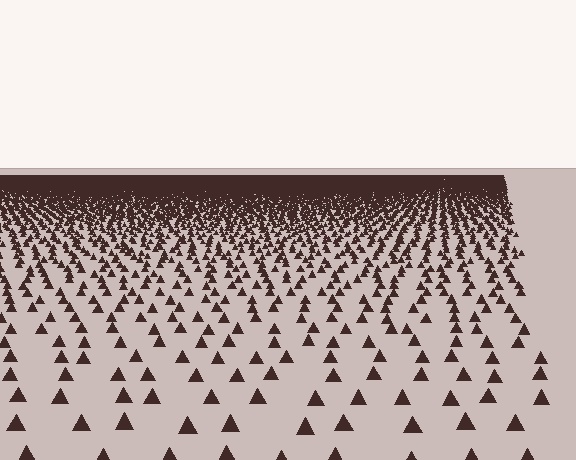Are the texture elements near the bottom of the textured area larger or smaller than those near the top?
Larger. Near the bottom, elements are closer to the viewer and appear at a bigger on-screen size.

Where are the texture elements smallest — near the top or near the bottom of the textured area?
Near the top.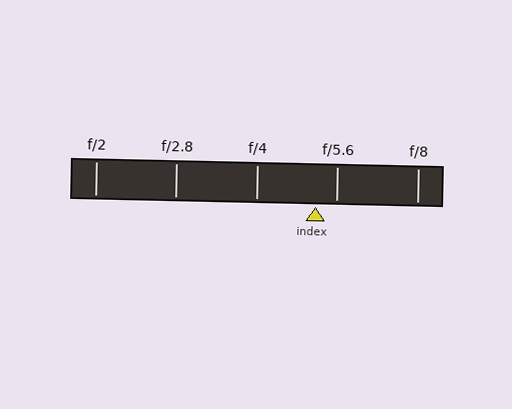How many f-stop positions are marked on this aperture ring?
There are 5 f-stop positions marked.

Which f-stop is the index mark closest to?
The index mark is closest to f/5.6.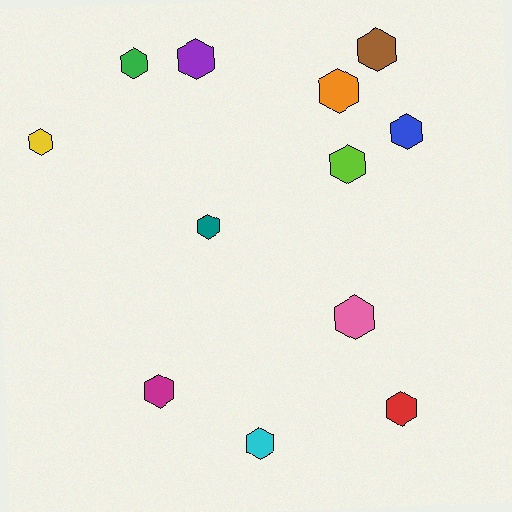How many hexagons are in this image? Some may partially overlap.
There are 12 hexagons.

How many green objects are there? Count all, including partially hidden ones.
There is 1 green object.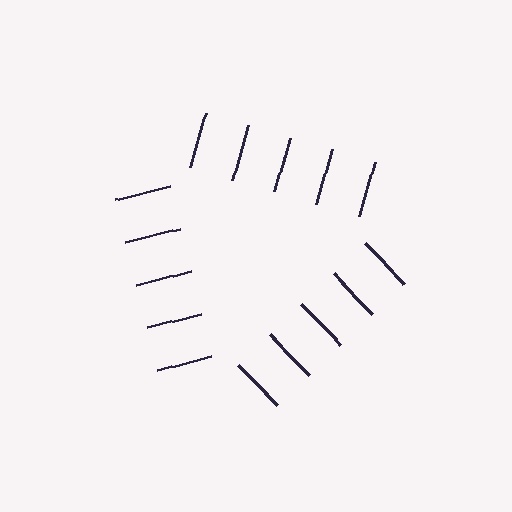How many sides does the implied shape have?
3 sides — the line-ends trace a triangle.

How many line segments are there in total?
15 — 5 along each of the 3 edges.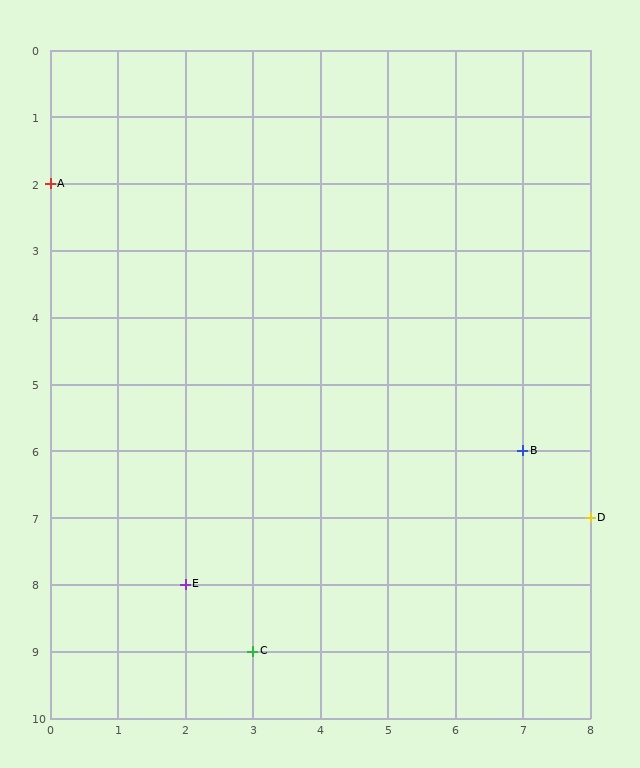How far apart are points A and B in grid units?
Points A and B are 7 columns and 4 rows apart (about 8.1 grid units diagonally).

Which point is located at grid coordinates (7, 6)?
Point B is at (7, 6).